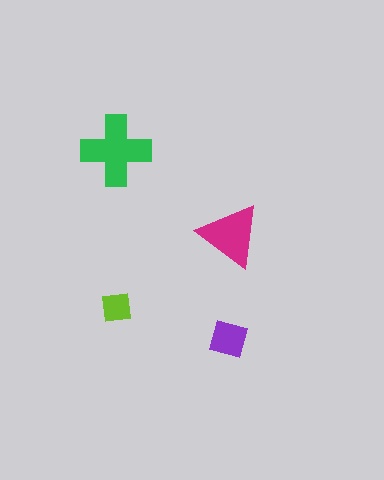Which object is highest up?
The green cross is topmost.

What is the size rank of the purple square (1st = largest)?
3rd.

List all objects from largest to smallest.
The green cross, the magenta triangle, the purple square, the lime square.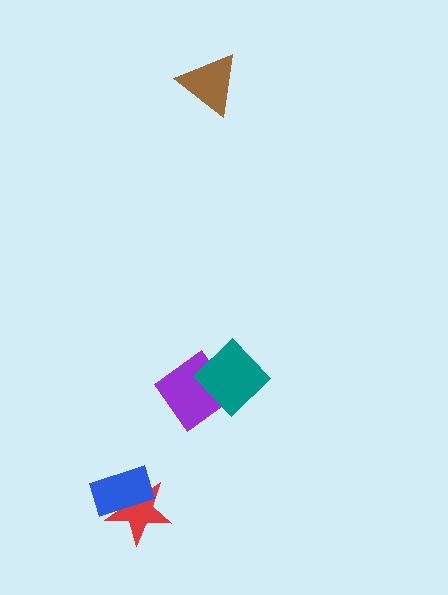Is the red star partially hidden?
Yes, it is partially covered by another shape.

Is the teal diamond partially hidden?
No, no other shape covers it.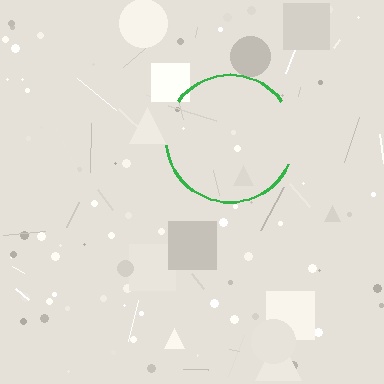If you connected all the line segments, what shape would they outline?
They would outline a circle.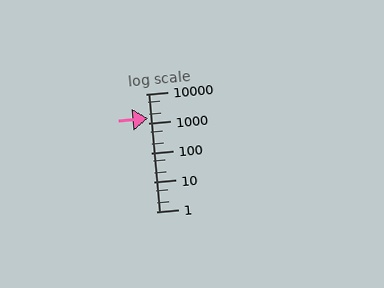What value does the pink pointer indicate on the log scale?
The pointer indicates approximately 1500.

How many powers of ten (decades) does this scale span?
The scale spans 4 decades, from 1 to 10000.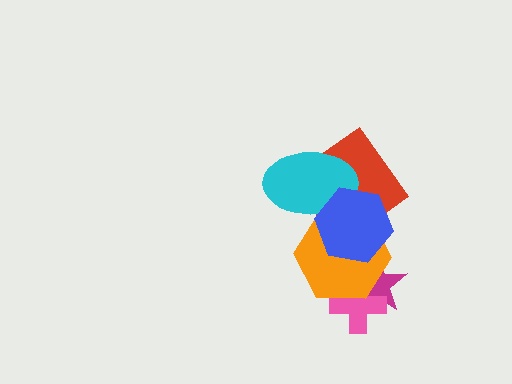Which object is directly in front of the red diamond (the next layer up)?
The cyan ellipse is directly in front of the red diamond.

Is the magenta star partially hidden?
Yes, it is partially covered by another shape.